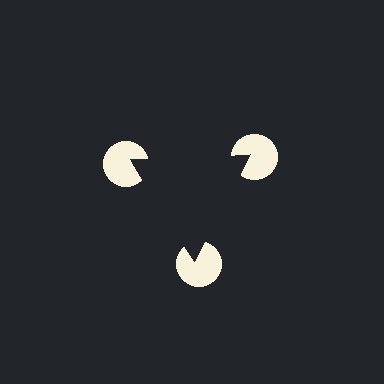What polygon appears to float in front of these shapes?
An illusory triangle — its edges are inferred from the aligned wedge cuts in the pac-man discs, not physically drawn.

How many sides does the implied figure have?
3 sides.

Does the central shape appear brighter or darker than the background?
It typically appears slightly darker than the background, even though no actual brightness change is drawn.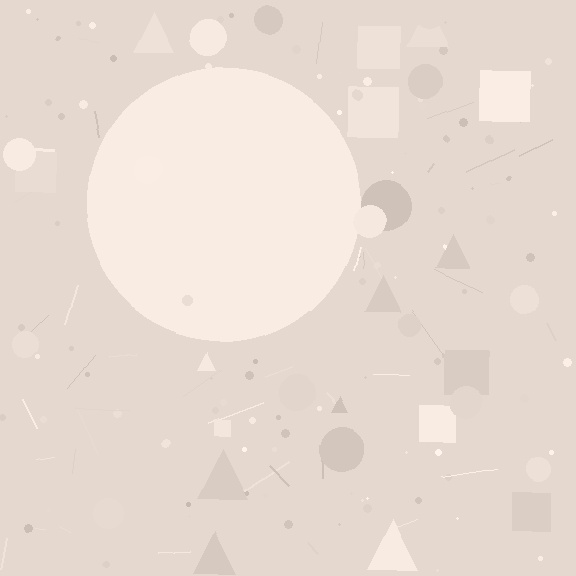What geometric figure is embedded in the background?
A circle is embedded in the background.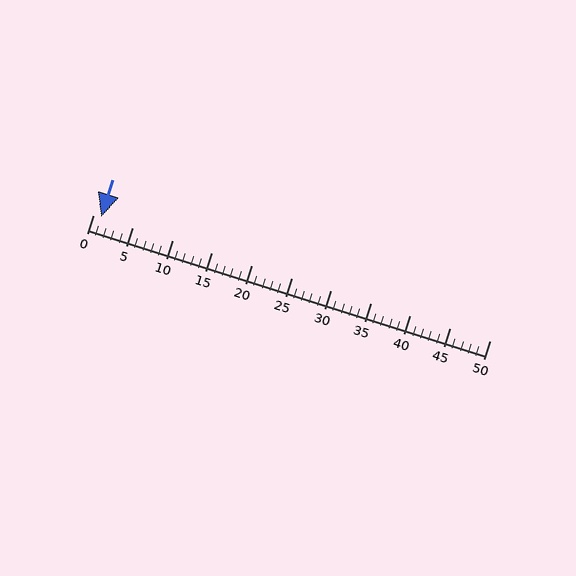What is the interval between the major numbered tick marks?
The major tick marks are spaced 5 units apart.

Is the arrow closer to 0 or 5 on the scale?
The arrow is closer to 0.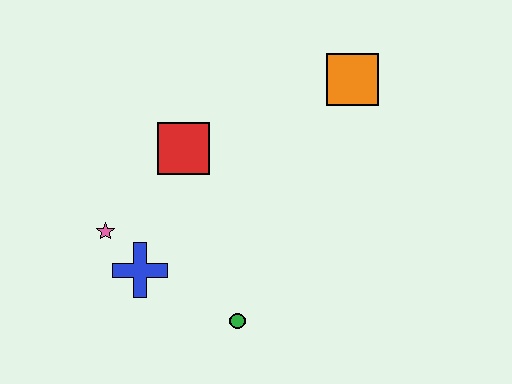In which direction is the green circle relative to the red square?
The green circle is below the red square.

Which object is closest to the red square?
The pink star is closest to the red square.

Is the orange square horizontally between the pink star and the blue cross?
No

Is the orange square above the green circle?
Yes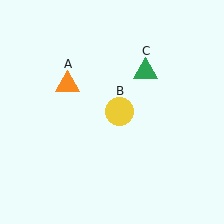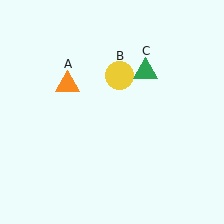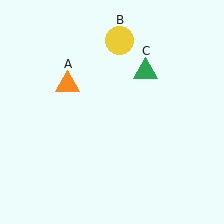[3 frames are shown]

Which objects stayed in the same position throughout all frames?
Orange triangle (object A) and green triangle (object C) remained stationary.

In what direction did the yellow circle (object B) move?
The yellow circle (object B) moved up.